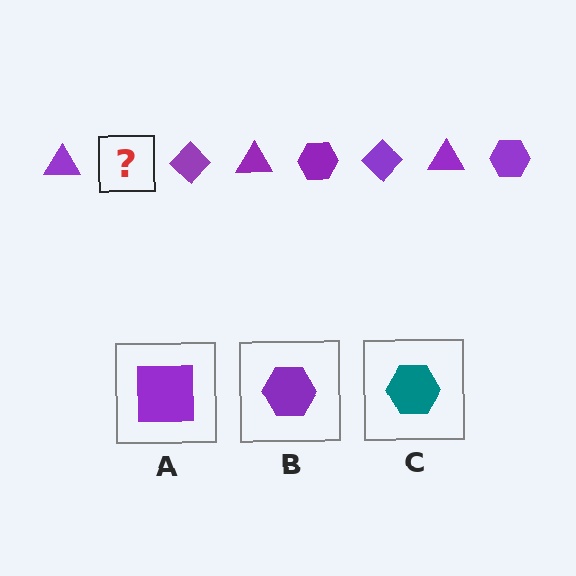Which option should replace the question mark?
Option B.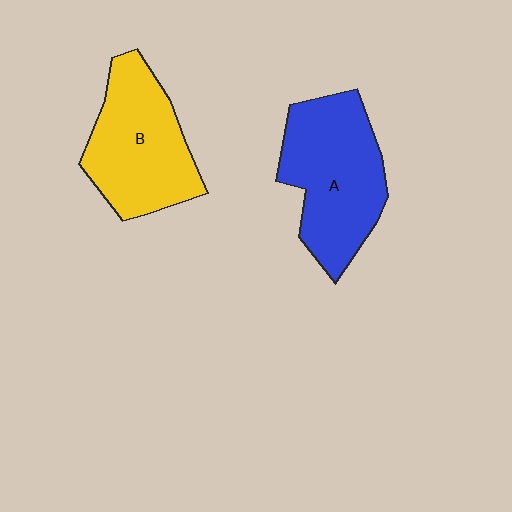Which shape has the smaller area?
Shape B (yellow).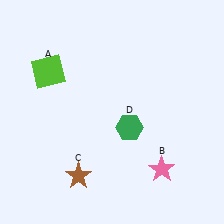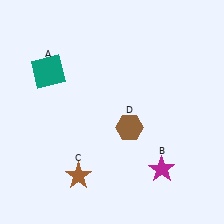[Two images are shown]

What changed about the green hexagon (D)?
In Image 1, D is green. In Image 2, it changed to brown.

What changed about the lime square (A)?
In Image 1, A is lime. In Image 2, it changed to teal.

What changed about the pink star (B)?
In Image 1, B is pink. In Image 2, it changed to magenta.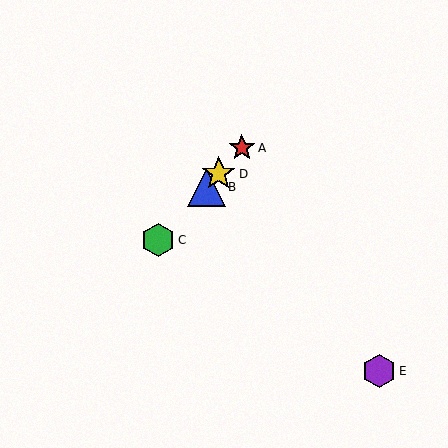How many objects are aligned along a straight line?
4 objects (A, B, C, D) are aligned along a straight line.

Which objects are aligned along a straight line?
Objects A, B, C, D are aligned along a straight line.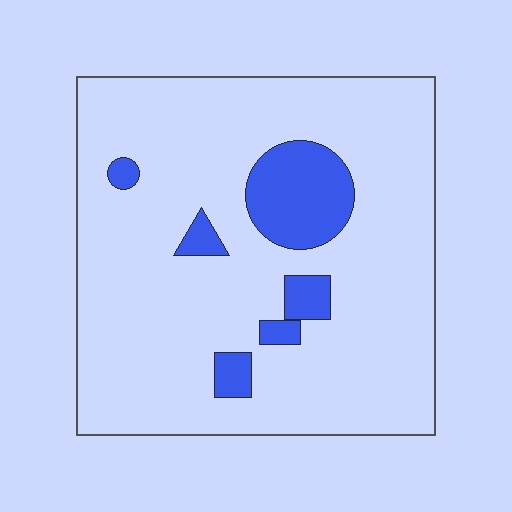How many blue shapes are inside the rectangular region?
6.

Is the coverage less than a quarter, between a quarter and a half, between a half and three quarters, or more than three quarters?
Less than a quarter.